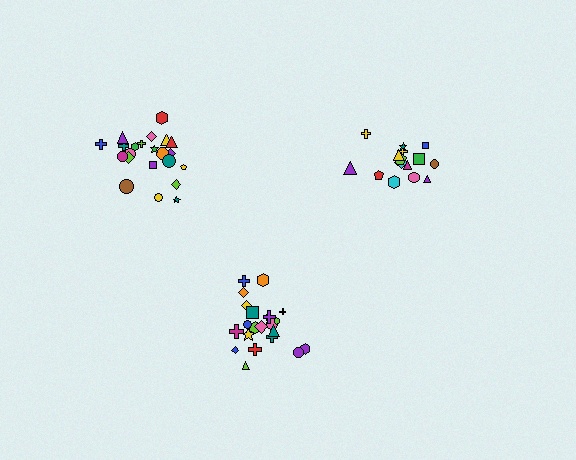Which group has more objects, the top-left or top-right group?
The top-left group.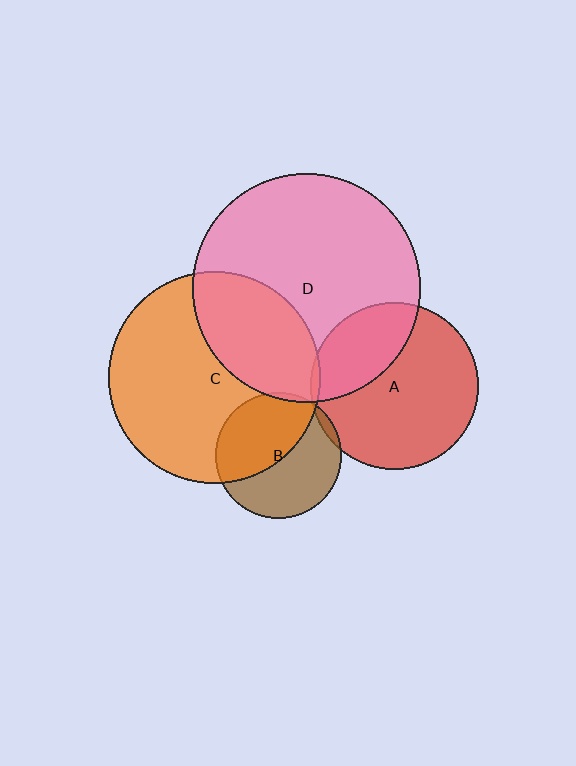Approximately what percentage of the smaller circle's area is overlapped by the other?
Approximately 5%.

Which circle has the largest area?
Circle D (pink).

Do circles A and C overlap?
Yes.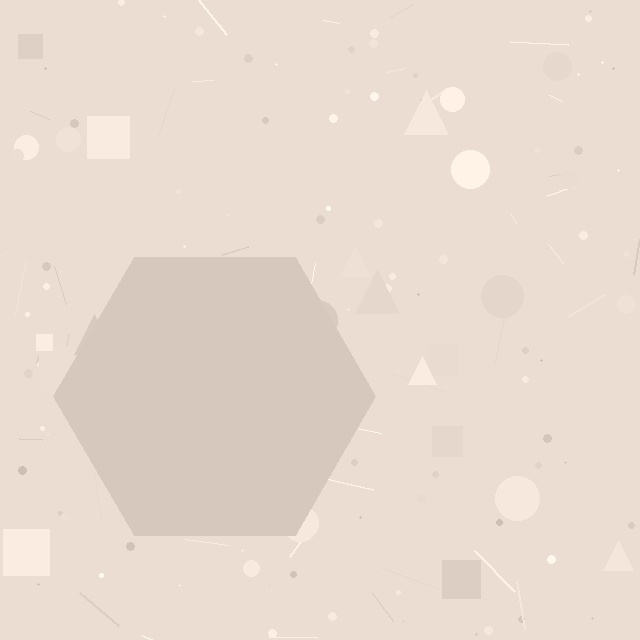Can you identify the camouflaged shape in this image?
The camouflaged shape is a hexagon.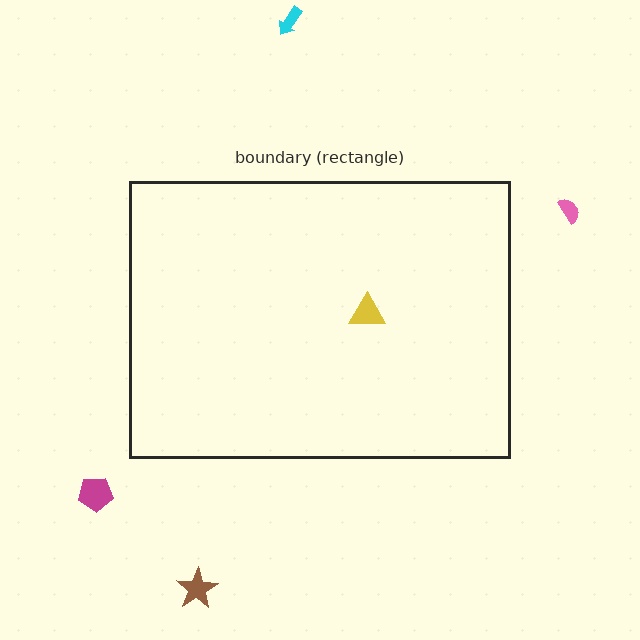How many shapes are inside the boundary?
1 inside, 4 outside.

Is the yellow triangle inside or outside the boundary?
Inside.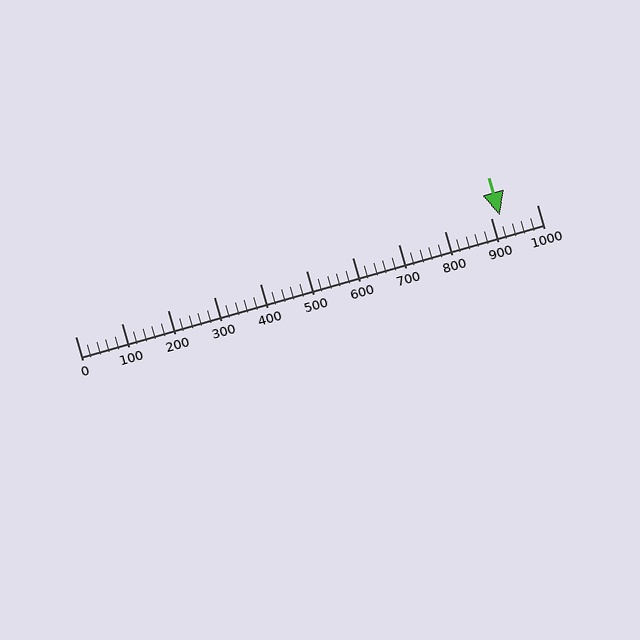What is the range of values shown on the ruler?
The ruler shows values from 0 to 1000.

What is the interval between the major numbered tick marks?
The major tick marks are spaced 100 units apart.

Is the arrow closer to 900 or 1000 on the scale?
The arrow is closer to 900.